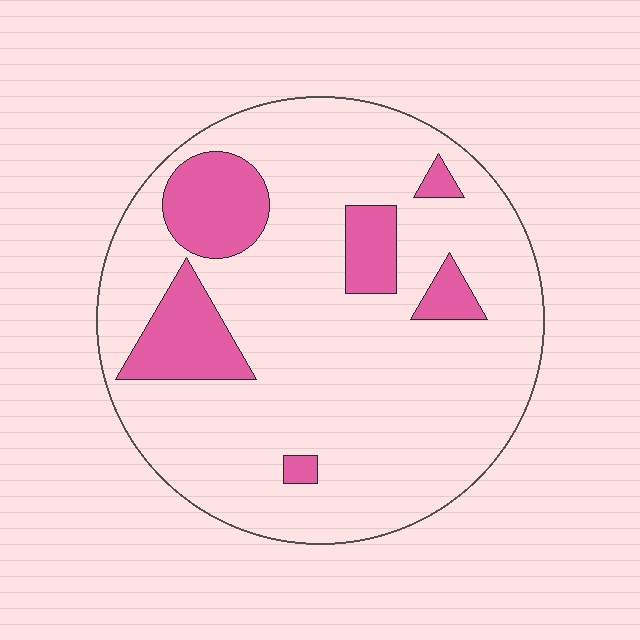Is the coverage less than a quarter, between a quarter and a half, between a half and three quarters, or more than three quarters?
Less than a quarter.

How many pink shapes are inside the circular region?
6.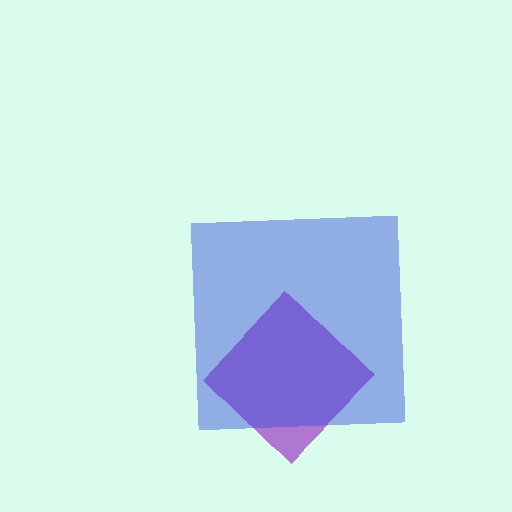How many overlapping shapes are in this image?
There are 2 overlapping shapes in the image.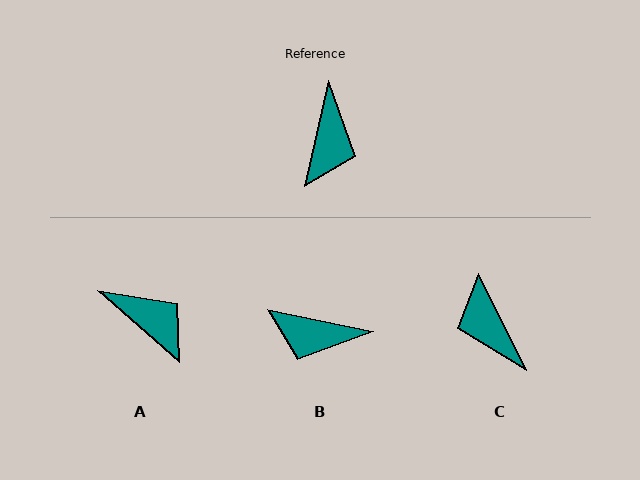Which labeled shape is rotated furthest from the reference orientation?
C, about 141 degrees away.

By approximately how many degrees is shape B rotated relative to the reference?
Approximately 89 degrees clockwise.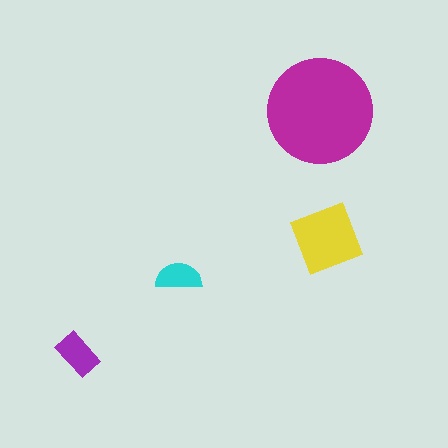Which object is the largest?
The magenta circle.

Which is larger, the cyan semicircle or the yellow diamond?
The yellow diamond.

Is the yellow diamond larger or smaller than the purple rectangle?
Larger.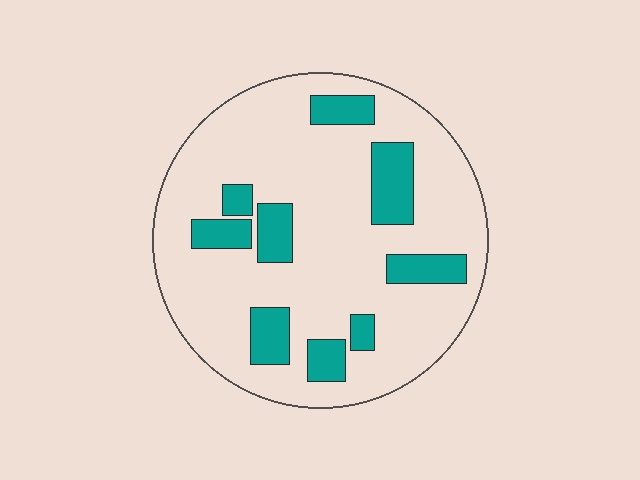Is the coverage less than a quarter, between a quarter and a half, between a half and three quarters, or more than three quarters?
Less than a quarter.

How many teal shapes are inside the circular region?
9.